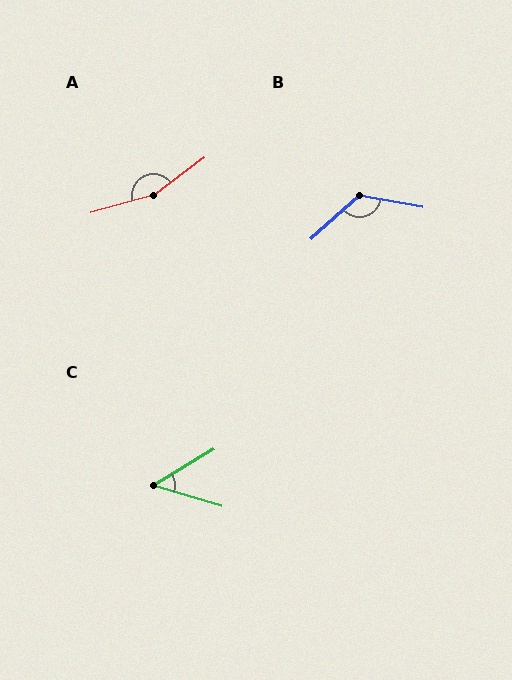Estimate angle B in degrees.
Approximately 128 degrees.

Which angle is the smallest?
C, at approximately 48 degrees.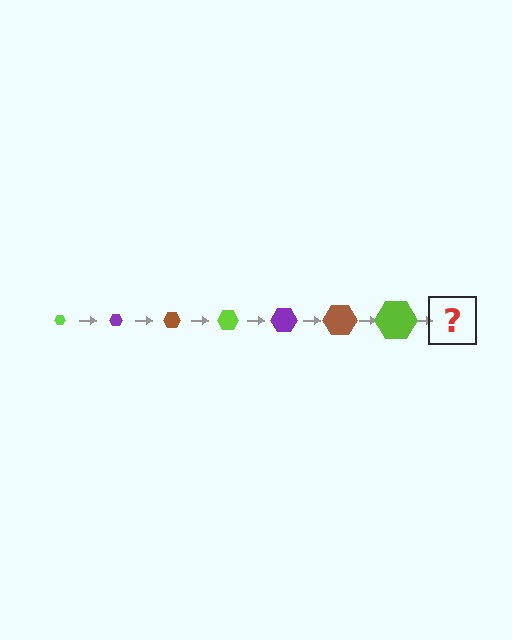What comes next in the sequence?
The next element should be a purple hexagon, larger than the previous one.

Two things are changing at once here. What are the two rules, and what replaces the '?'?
The two rules are that the hexagon grows larger each step and the color cycles through lime, purple, and brown. The '?' should be a purple hexagon, larger than the previous one.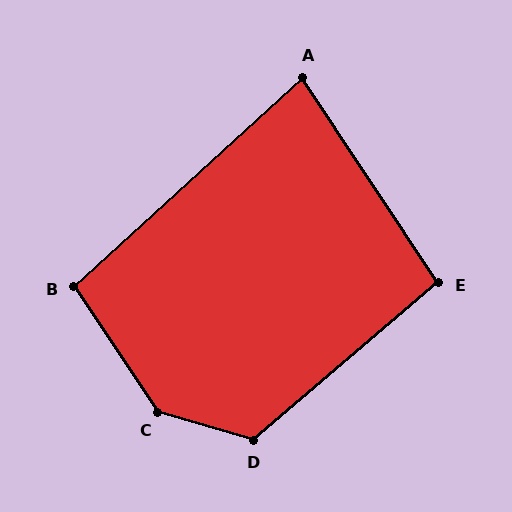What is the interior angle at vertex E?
Approximately 97 degrees (obtuse).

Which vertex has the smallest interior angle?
A, at approximately 81 degrees.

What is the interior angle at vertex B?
Approximately 99 degrees (obtuse).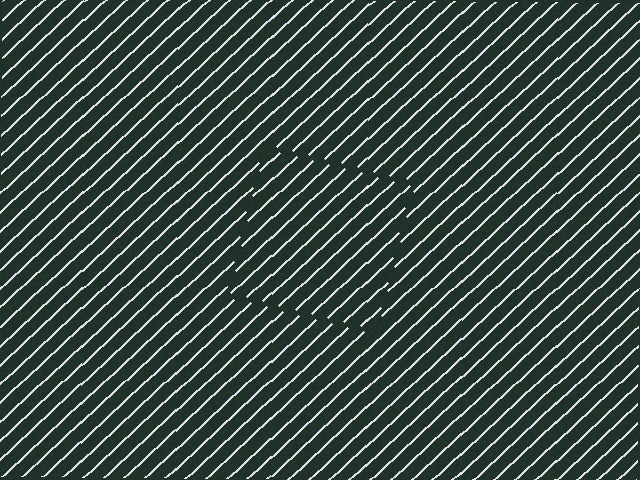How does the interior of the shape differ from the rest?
The interior of the shape contains the same grating, shifted by half a period — the contour is defined by the phase discontinuity where line-ends from the inner and outer gratings abut.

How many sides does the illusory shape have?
4 sides — the line-ends trace a square.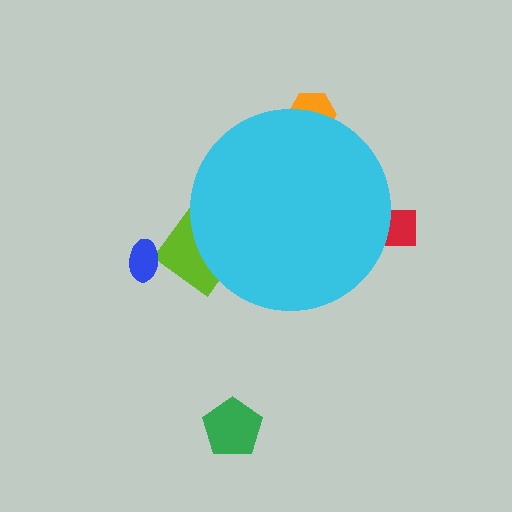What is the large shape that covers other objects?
A cyan circle.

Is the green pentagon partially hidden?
No, the green pentagon is fully visible.